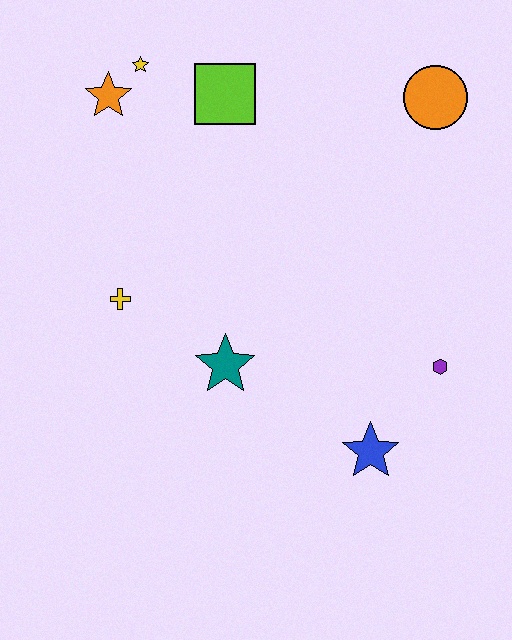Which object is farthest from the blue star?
The yellow star is farthest from the blue star.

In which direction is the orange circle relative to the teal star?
The orange circle is above the teal star.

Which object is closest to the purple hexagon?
The blue star is closest to the purple hexagon.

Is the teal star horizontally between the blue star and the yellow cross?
Yes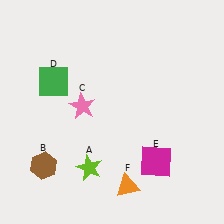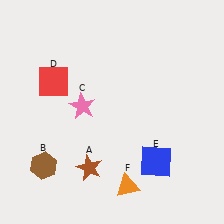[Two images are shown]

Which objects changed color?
A changed from lime to brown. D changed from green to red. E changed from magenta to blue.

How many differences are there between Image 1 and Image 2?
There are 3 differences between the two images.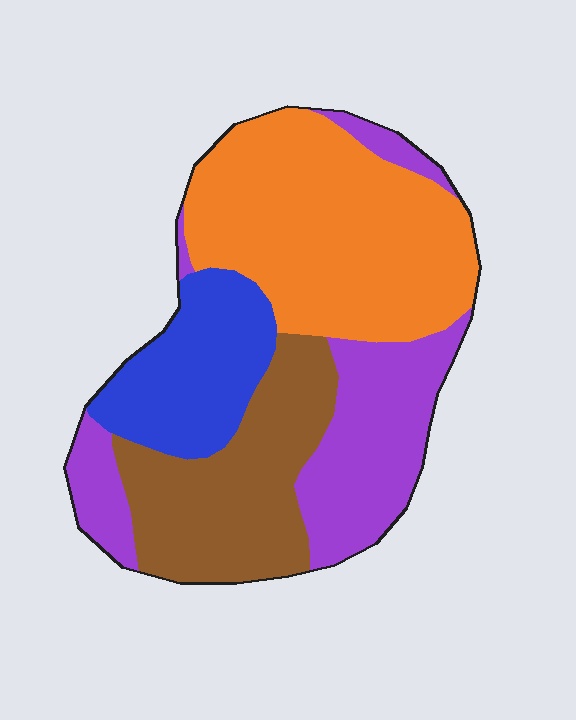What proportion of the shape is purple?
Purple takes up less than a quarter of the shape.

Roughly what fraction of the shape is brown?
Brown covers about 25% of the shape.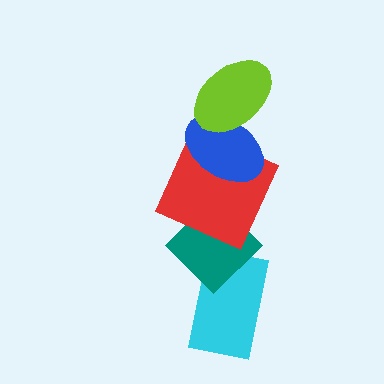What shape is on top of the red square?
The blue ellipse is on top of the red square.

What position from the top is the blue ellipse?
The blue ellipse is 2nd from the top.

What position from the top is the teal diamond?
The teal diamond is 4th from the top.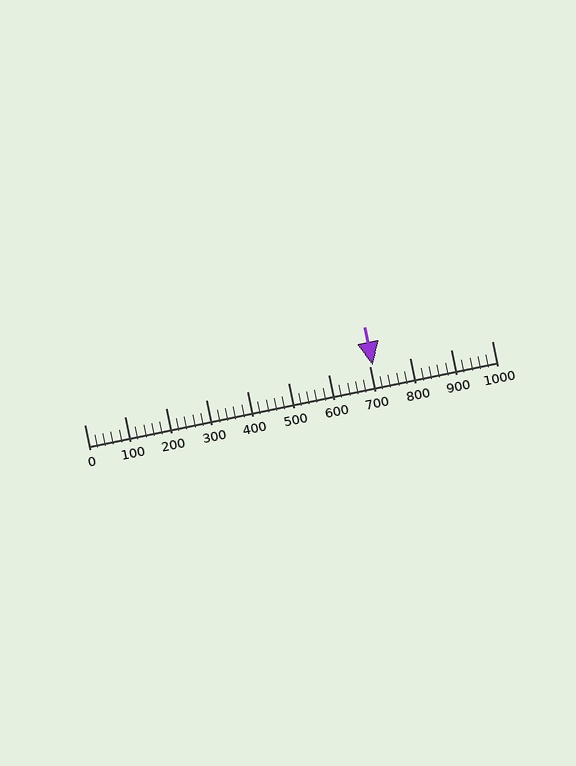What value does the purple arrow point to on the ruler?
The purple arrow points to approximately 708.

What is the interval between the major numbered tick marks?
The major tick marks are spaced 100 units apart.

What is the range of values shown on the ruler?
The ruler shows values from 0 to 1000.